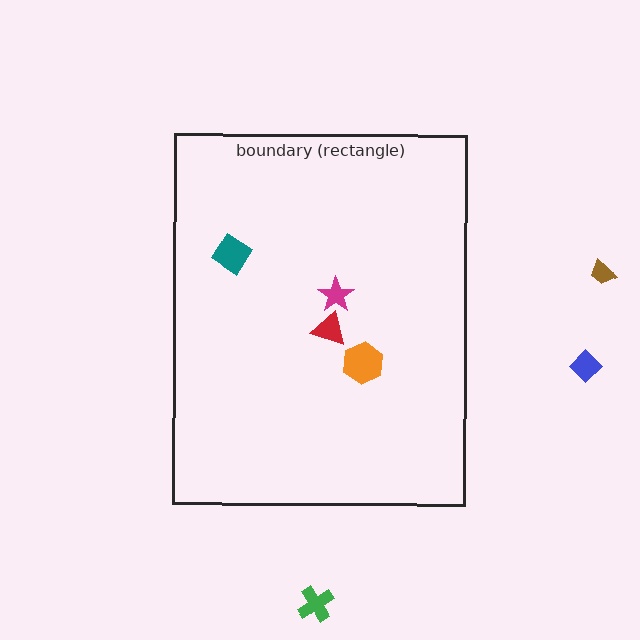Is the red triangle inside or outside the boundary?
Inside.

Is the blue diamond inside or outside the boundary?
Outside.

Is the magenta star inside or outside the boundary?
Inside.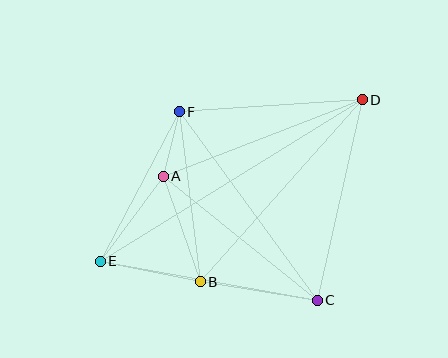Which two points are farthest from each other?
Points D and E are farthest from each other.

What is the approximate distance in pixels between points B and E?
The distance between B and E is approximately 102 pixels.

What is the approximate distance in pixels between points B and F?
The distance between B and F is approximately 171 pixels.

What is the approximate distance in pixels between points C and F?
The distance between C and F is approximately 234 pixels.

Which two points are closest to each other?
Points A and F are closest to each other.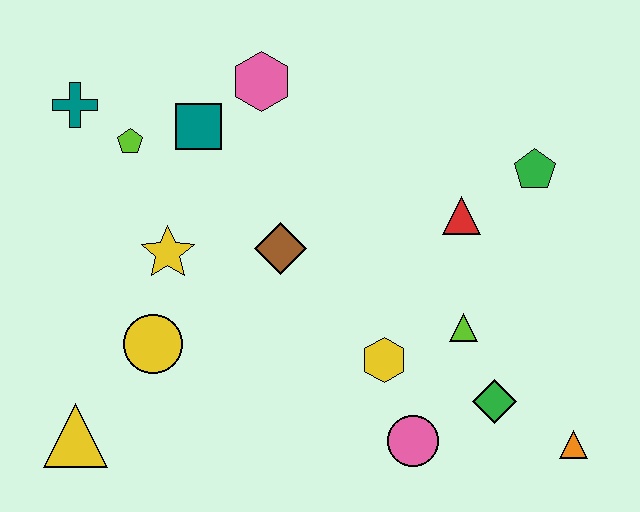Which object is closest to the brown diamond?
The yellow star is closest to the brown diamond.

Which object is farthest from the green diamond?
The teal cross is farthest from the green diamond.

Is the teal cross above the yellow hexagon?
Yes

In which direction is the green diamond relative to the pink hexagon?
The green diamond is below the pink hexagon.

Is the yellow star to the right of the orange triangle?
No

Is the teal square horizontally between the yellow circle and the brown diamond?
Yes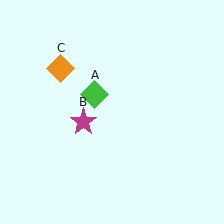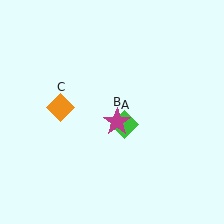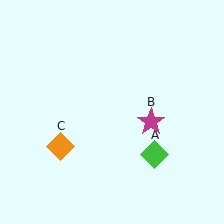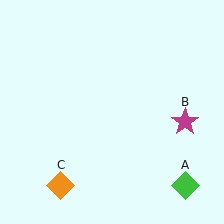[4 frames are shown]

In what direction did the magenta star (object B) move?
The magenta star (object B) moved right.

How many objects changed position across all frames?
3 objects changed position: green diamond (object A), magenta star (object B), orange diamond (object C).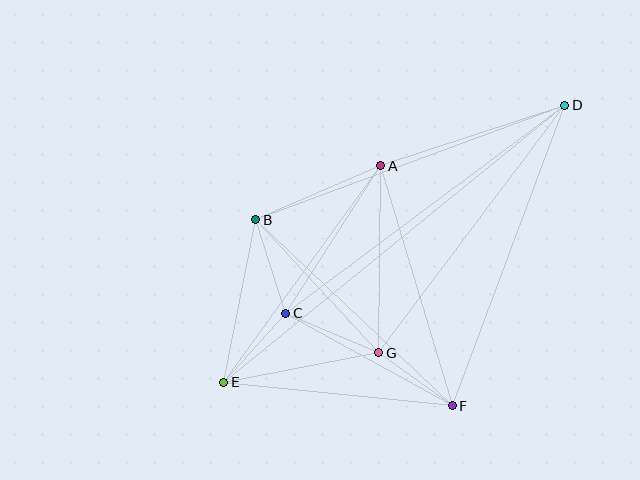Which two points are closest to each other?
Points F and G are closest to each other.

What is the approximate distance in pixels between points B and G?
The distance between B and G is approximately 182 pixels.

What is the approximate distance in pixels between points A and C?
The distance between A and C is approximately 175 pixels.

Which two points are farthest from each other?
Points D and E are farthest from each other.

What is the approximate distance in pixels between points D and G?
The distance between D and G is approximately 310 pixels.